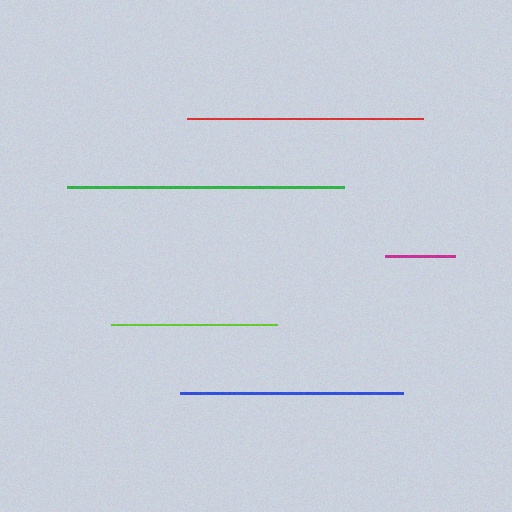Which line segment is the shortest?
The magenta line is the shortest at approximately 69 pixels.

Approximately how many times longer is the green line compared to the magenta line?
The green line is approximately 4.0 times the length of the magenta line.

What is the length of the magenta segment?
The magenta segment is approximately 69 pixels long.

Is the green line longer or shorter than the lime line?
The green line is longer than the lime line.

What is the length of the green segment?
The green segment is approximately 277 pixels long.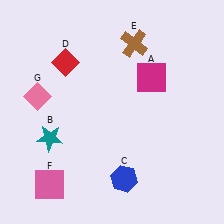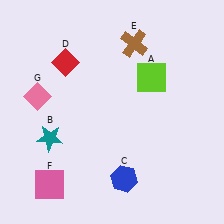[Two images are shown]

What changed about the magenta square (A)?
In Image 1, A is magenta. In Image 2, it changed to lime.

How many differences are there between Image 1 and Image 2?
There is 1 difference between the two images.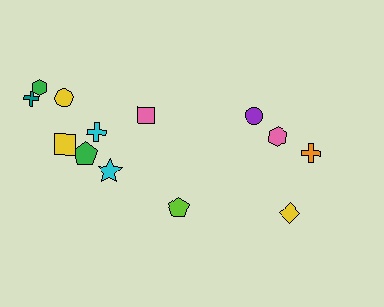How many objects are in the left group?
There are 8 objects.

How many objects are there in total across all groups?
There are 13 objects.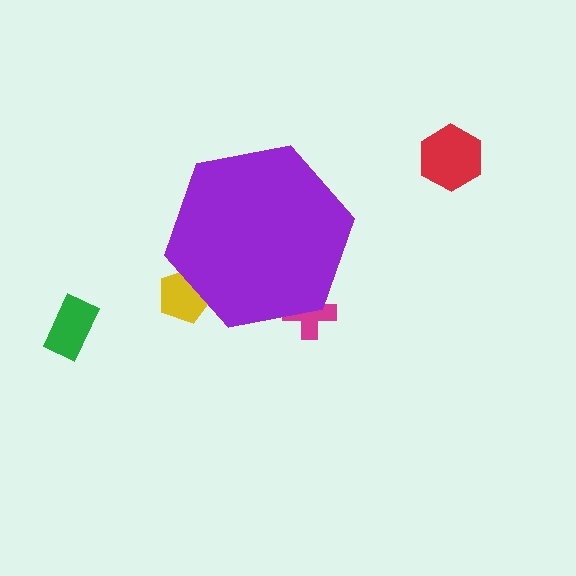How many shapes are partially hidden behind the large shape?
2 shapes are partially hidden.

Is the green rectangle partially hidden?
No, the green rectangle is fully visible.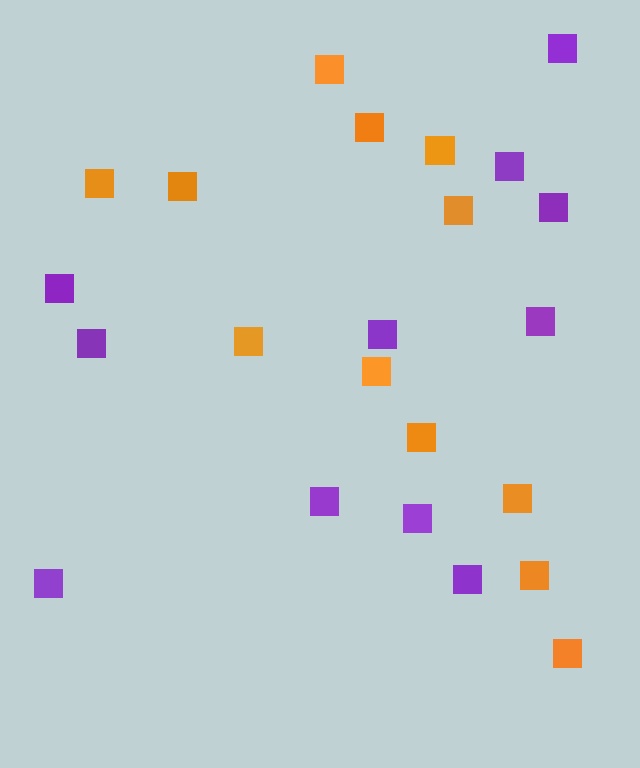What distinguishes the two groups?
There are 2 groups: one group of purple squares (11) and one group of orange squares (12).